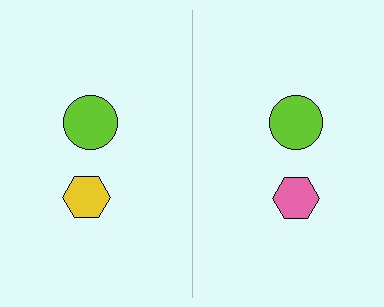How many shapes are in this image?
There are 4 shapes in this image.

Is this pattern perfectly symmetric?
No, the pattern is not perfectly symmetric. The pink hexagon on the right side breaks the symmetry — its mirror counterpart is yellow.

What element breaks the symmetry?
The pink hexagon on the right side breaks the symmetry — its mirror counterpart is yellow.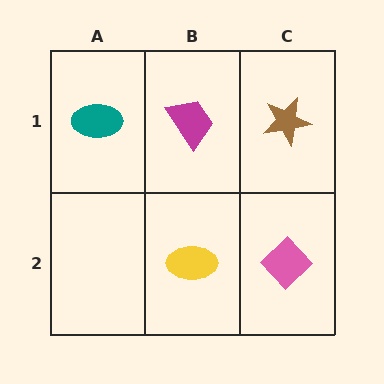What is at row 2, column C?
A pink diamond.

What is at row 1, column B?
A magenta trapezoid.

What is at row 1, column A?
A teal ellipse.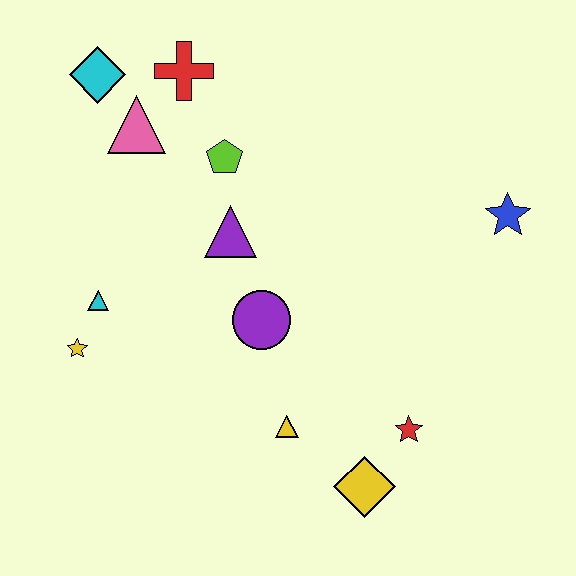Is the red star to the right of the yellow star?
Yes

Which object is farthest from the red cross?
The yellow diamond is farthest from the red cross.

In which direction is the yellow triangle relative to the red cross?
The yellow triangle is below the red cross.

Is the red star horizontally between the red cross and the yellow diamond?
No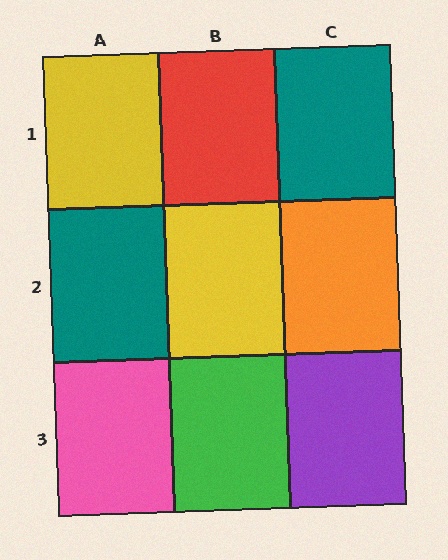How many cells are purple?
1 cell is purple.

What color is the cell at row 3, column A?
Pink.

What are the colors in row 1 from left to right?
Yellow, red, teal.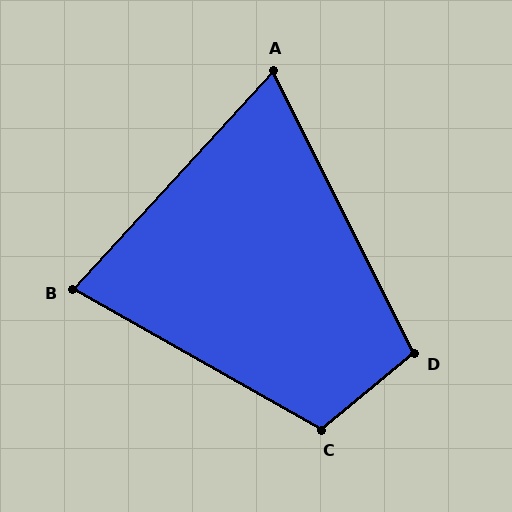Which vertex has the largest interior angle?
C, at approximately 111 degrees.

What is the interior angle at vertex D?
Approximately 103 degrees (obtuse).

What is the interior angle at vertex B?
Approximately 77 degrees (acute).